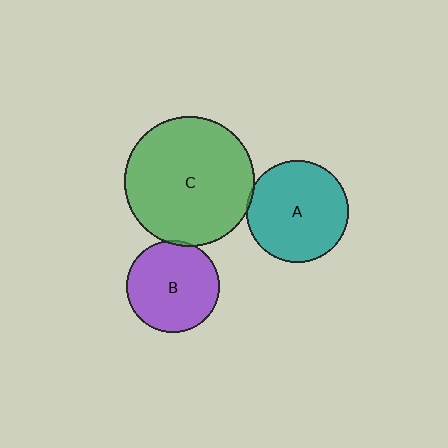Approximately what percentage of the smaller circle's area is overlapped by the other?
Approximately 5%.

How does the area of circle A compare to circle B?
Approximately 1.2 times.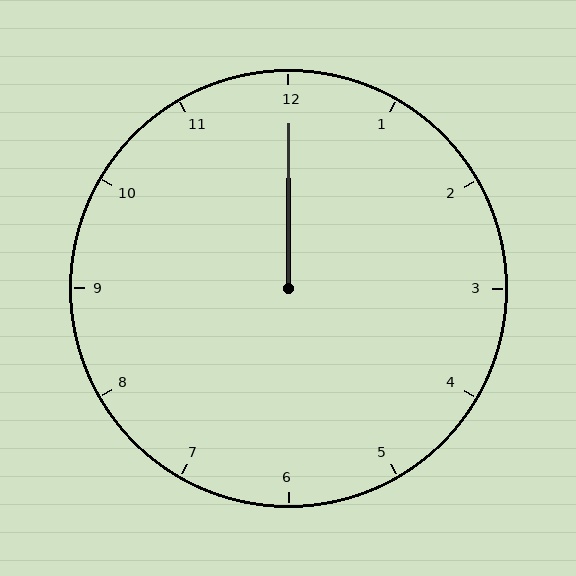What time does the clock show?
12:00.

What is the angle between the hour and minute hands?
Approximately 0 degrees.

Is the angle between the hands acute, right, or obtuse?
It is acute.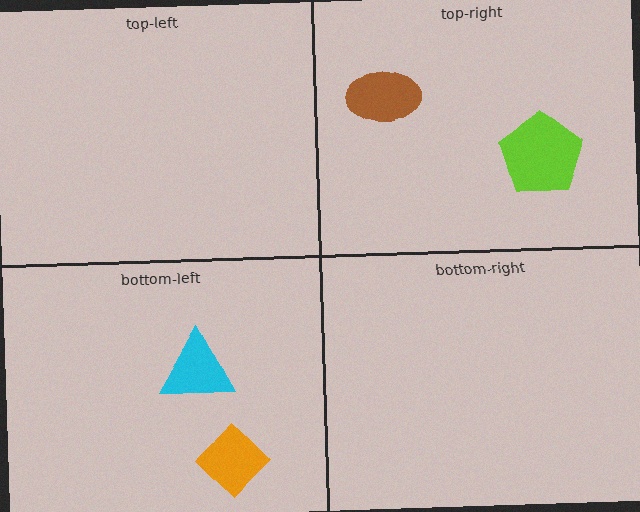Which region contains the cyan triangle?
The bottom-left region.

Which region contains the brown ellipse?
The top-right region.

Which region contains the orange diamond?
The bottom-left region.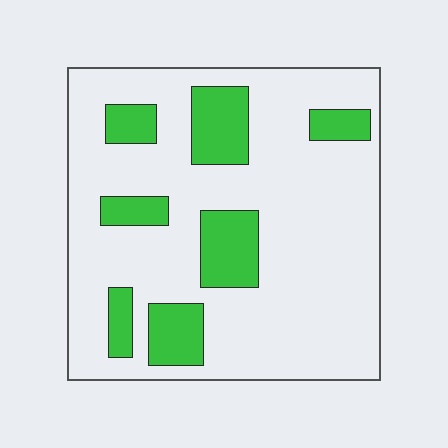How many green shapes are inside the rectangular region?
7.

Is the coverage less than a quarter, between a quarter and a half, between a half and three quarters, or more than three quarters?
Less than a quarter.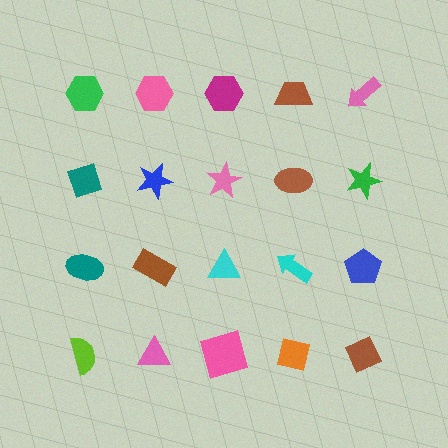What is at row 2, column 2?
A blue star.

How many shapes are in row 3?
5 shapes.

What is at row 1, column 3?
A magenta hexagon.